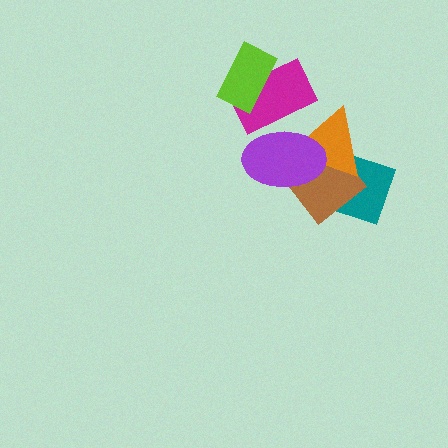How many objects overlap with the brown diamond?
3 objects overlap with the brown diamond.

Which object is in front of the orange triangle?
The purple ellipse is in front of the orange triangle.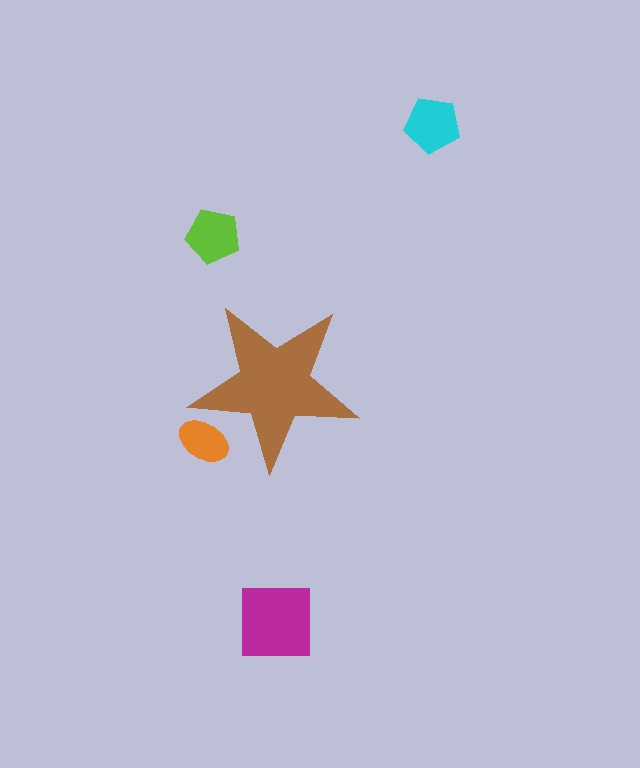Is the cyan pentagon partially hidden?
No, the cyan pentagon is fully visible.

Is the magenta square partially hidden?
No, the magenta square is fully visible.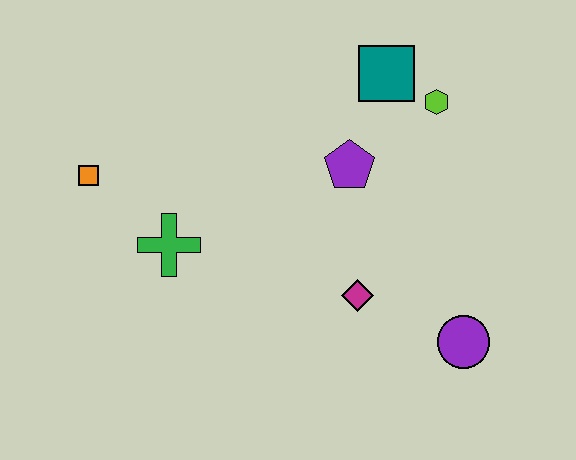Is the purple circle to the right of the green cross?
Yes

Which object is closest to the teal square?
The lime hexagon is closest to the teal square.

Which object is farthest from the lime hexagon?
The orange square is farthest from the lime hexagon.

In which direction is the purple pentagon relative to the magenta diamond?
The purple pentagon is above the magenta diamond.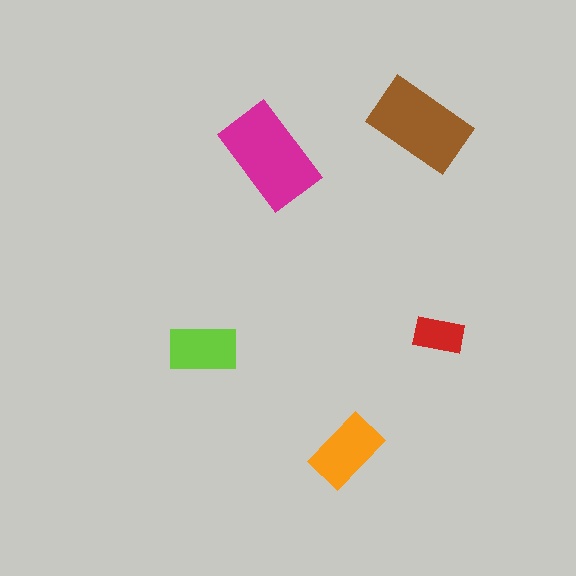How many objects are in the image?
There are 5 objects in the image.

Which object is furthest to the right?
The red rectangle is rightmost.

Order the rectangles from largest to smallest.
the magenta one, the brown one, the orange one, the lime one, the red one.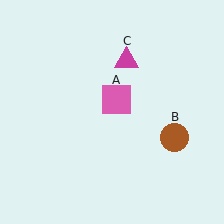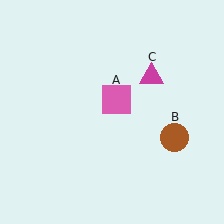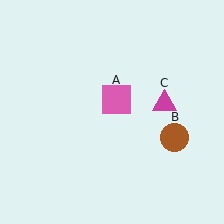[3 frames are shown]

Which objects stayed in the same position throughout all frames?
Pink square (object A) and brown circle (object B) remained stationary.